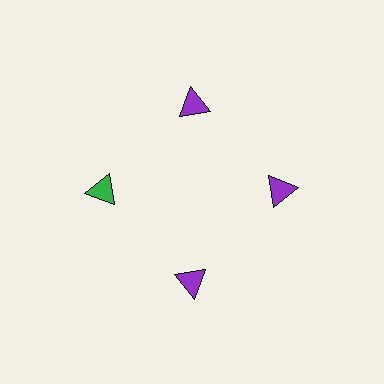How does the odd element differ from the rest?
It has a different color: green instead of purple.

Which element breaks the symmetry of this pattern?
The green triangle at roughly the 9 o'clock position breaks the symmetry. All other shapes are purple triangles.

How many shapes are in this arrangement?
There are 4 shapes arranged in a ring pattern.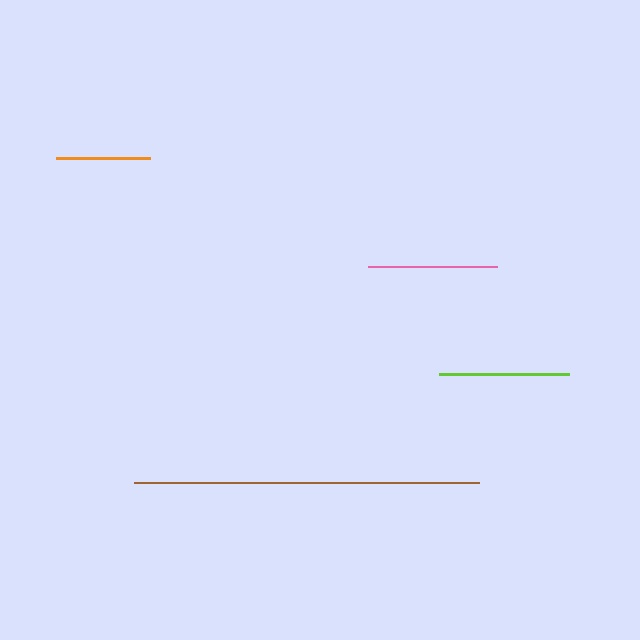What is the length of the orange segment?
The orange segment is approximately 94 pixels long.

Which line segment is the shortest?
The orange line is the shortest at approximately 94 pixels.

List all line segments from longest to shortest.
From longest to shortest: brown, lime, pink, orange.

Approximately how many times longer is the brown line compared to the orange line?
The brown line is approximately 3.7 times the length of the orange line.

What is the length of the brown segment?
The brown segment is approximately 345 pixels long.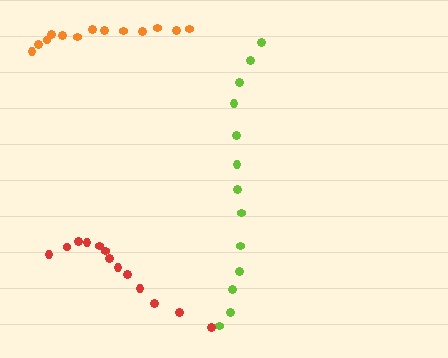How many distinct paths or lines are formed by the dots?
There are 3 distinct paths.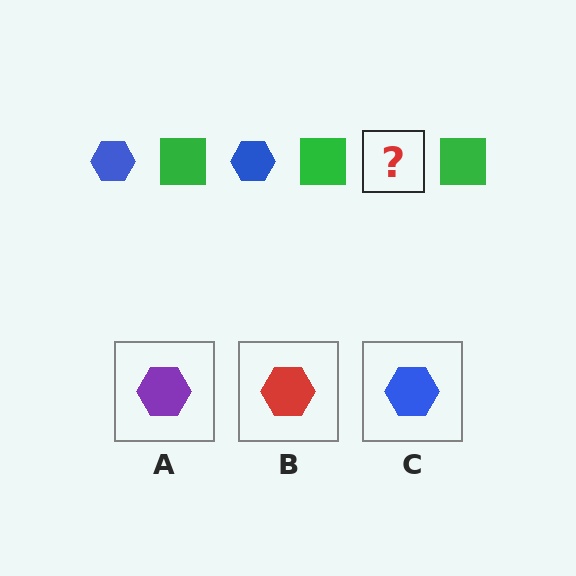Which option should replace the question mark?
Option C.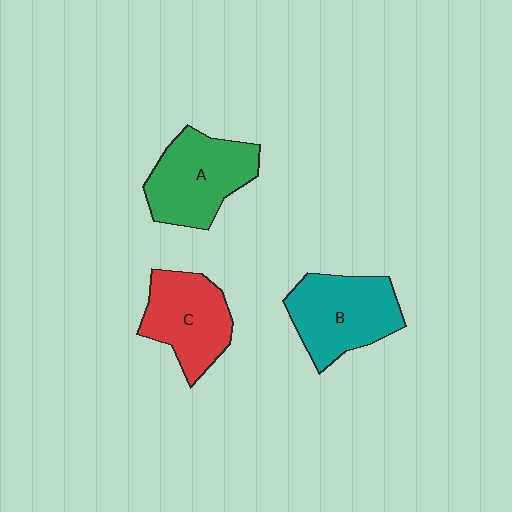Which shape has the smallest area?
Shape C (red).